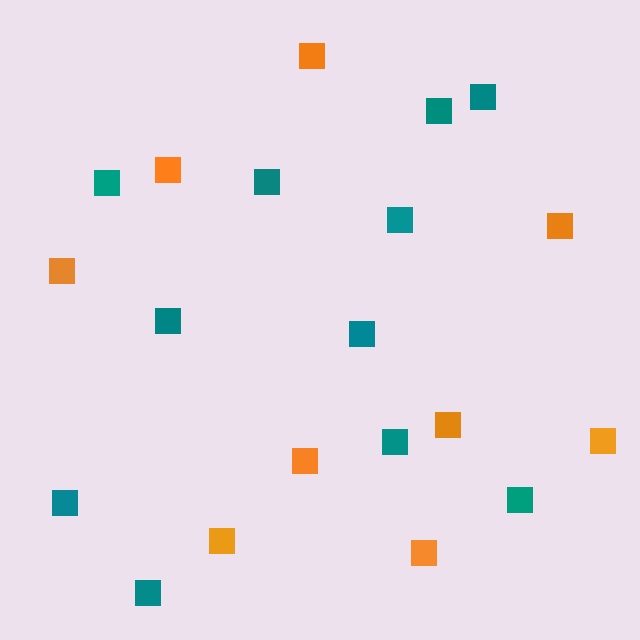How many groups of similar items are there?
There are 2 groups: one group of teal squares (11) and one group of orange squares (9).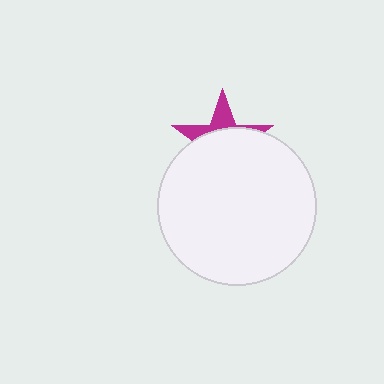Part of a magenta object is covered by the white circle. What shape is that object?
It is a star.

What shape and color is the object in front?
The object in front is a white circle.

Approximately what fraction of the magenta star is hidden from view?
Roughly 69% of the magenta star is hidden behind the white circle.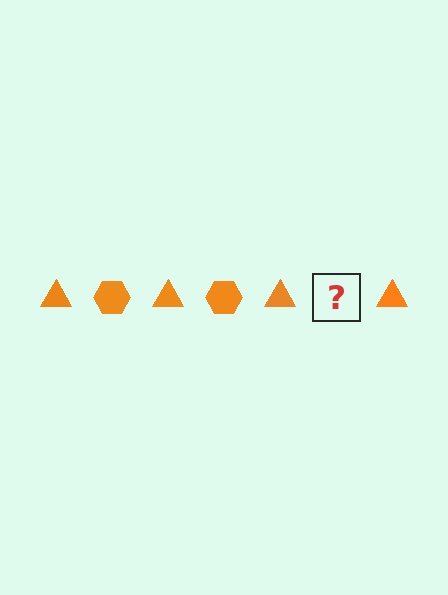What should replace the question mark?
The question mark should be replaced with an orange hexagon.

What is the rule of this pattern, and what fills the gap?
The rule is that the pattern cycles through triangle, hexagon shapes in orange. The gap should be filled with an orange hexagon.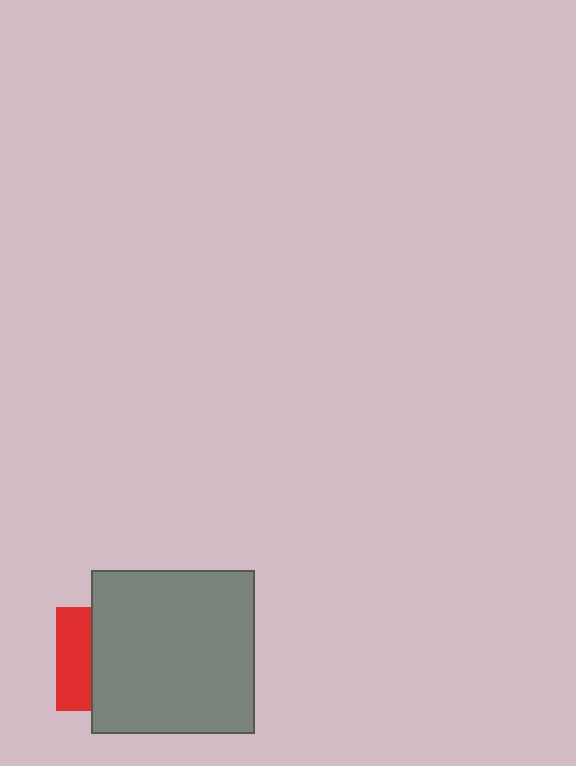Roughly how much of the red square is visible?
A small part of it is visible (roughly 35%).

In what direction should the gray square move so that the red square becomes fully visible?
The gray square should move right. That is the shortest direction to clear the overlap and leave the red square fully visible.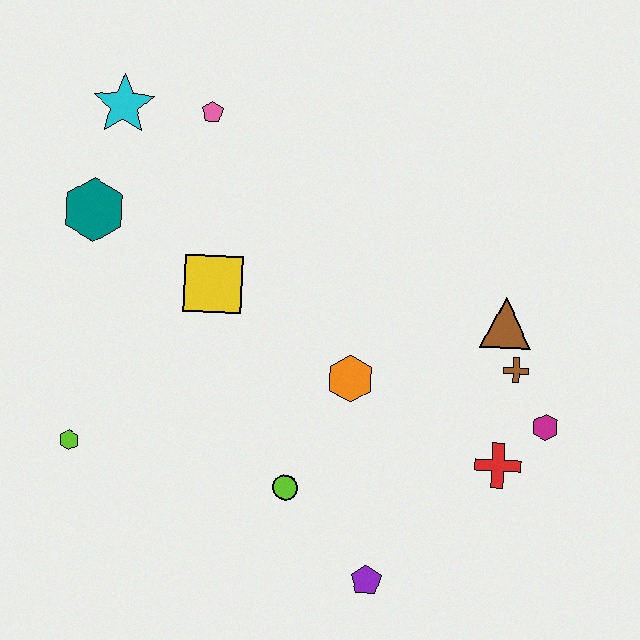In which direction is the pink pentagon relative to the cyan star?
The pink pentagon is to the right of the cyan star.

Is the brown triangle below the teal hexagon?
Yes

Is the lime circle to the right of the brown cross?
No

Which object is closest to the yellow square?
The teal hexagon is closest to the yellow square.